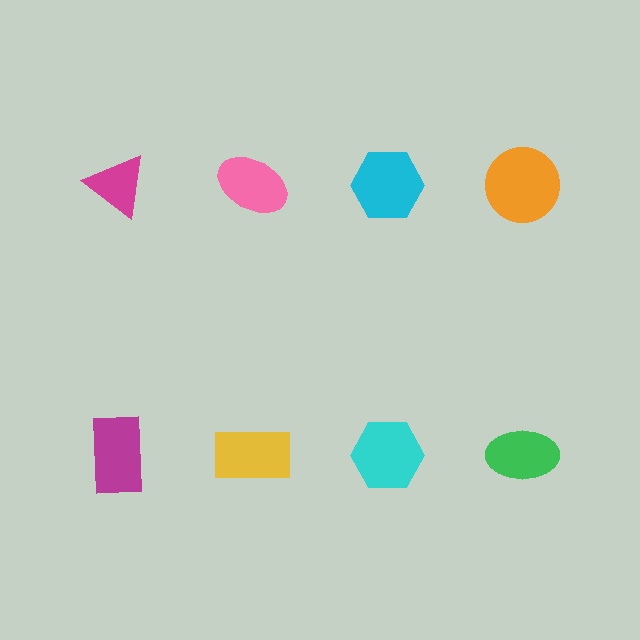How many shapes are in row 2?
4 shapes.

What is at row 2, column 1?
A magenta rectangle.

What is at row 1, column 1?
A magenta triangle.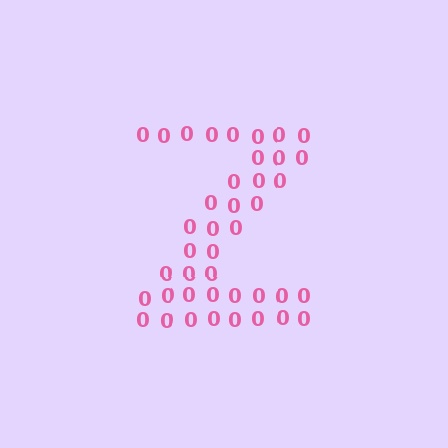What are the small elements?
The small elements are digit 0's.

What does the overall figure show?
The overall figure shows the letter Z.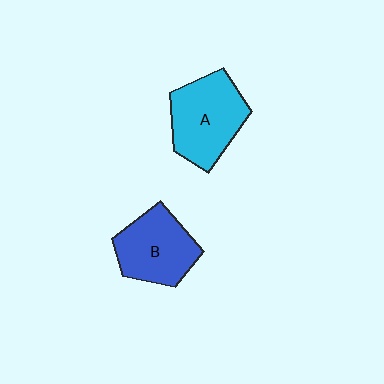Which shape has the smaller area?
Shape B (blue).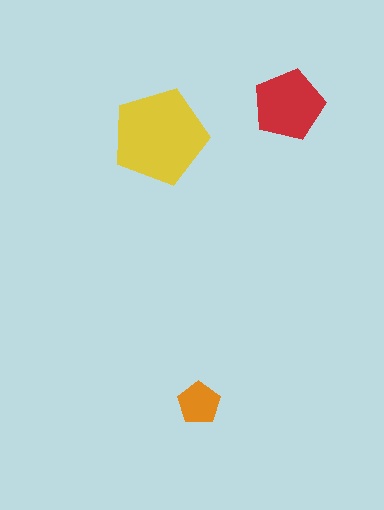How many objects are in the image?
There are 3 objects in the image.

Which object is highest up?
The red pentagon is topmost.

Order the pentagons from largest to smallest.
the yellow one, the red one, the orange one.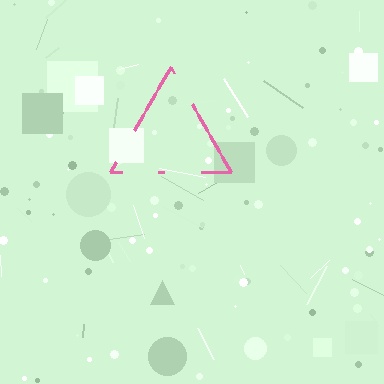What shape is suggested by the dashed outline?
The dashed outline suggests a triangle.